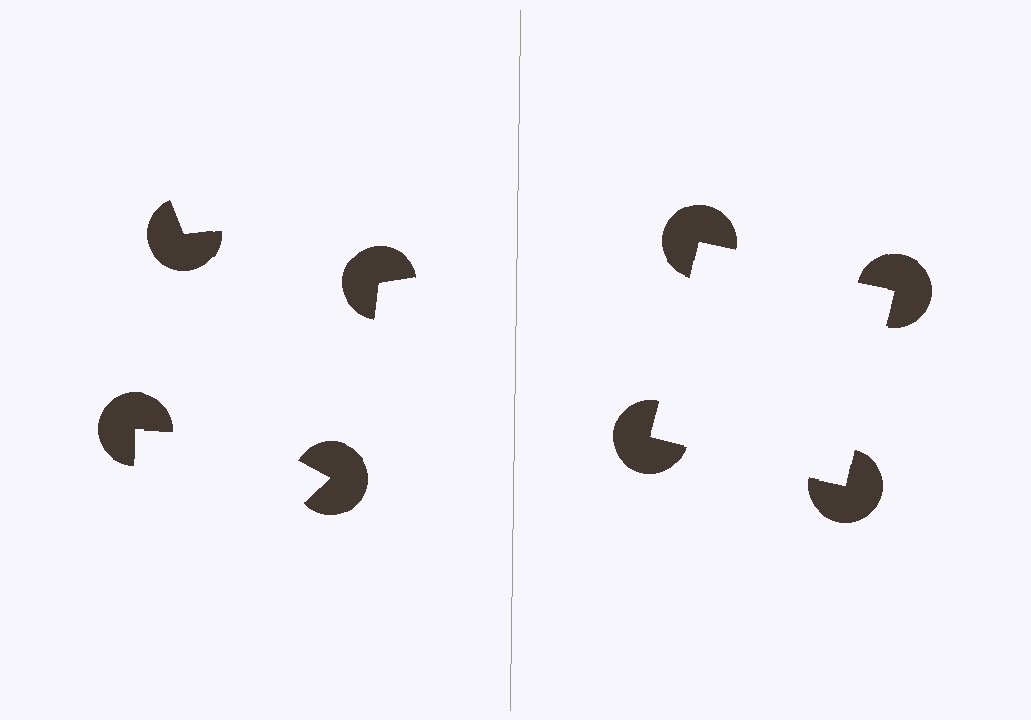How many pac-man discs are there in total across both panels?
8 — 4 on each side.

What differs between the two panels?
The pac-man discs are positioned identically on both sides; only the wedge orientations differ. On the right they align to a square; on the left they are misaligned.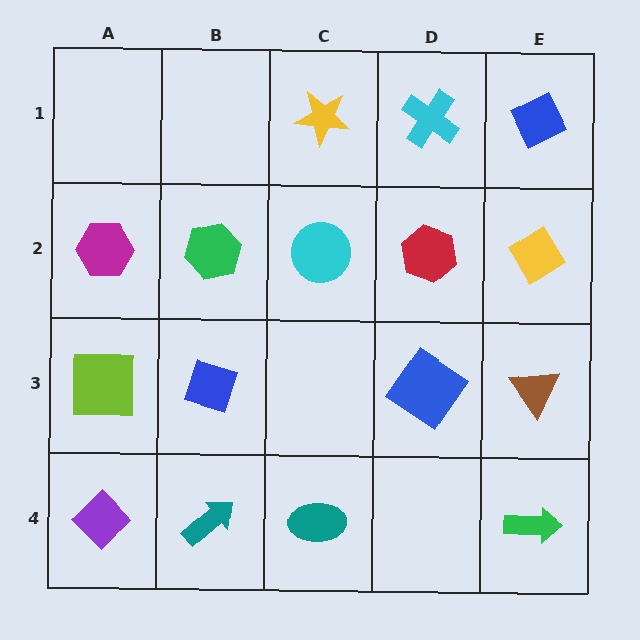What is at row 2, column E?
A yellow diamond.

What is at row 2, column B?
A green hexagon.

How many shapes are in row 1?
3 shapes.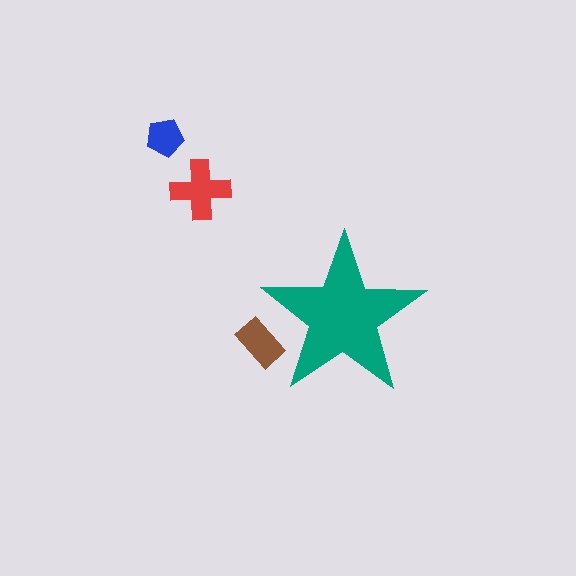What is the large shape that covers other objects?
A teal star.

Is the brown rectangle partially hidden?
Yes, the brown rectangle is partially hidden behind the teal star.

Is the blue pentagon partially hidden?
No, the blue pentagon is fully visible.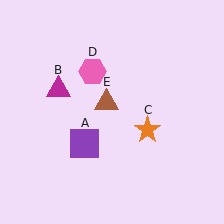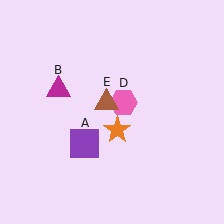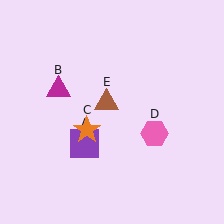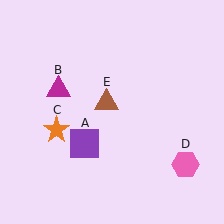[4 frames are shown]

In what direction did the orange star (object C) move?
The orange star (object C) moved left.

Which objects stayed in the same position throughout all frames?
Purple square (object A) and magenta triangle (object B) and brown triangle (object E) remained stationary.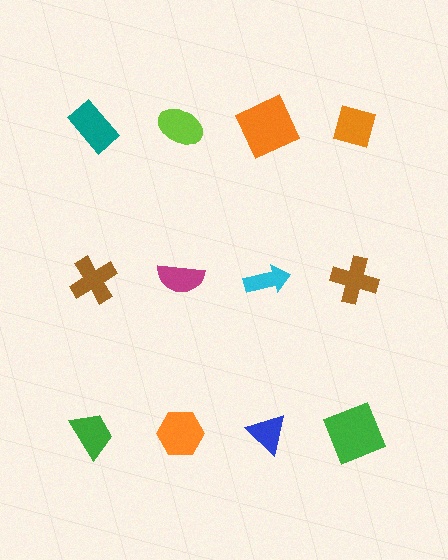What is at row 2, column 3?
A cyan arrow.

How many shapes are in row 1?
4 shapes.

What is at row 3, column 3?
A blue triangle.